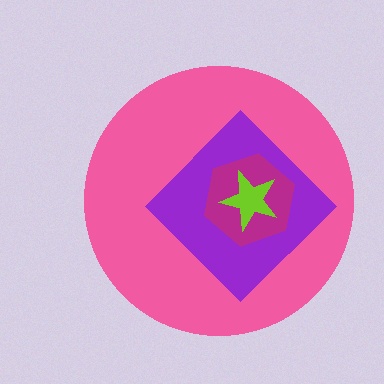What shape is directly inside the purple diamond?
The magenta hexagon.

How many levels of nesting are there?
4.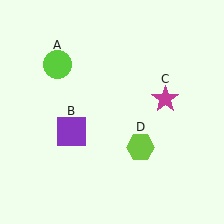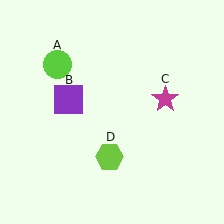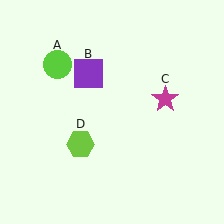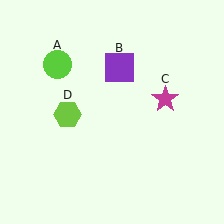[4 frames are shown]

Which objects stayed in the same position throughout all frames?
Lime circle (object A) and magenta star (object C) remained stationary.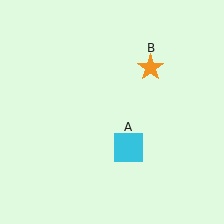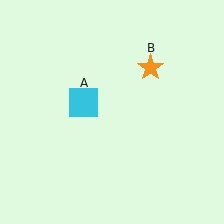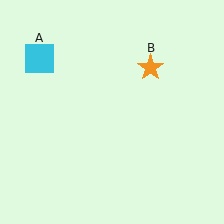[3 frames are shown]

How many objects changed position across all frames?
1 object changed position: cyan square (object A).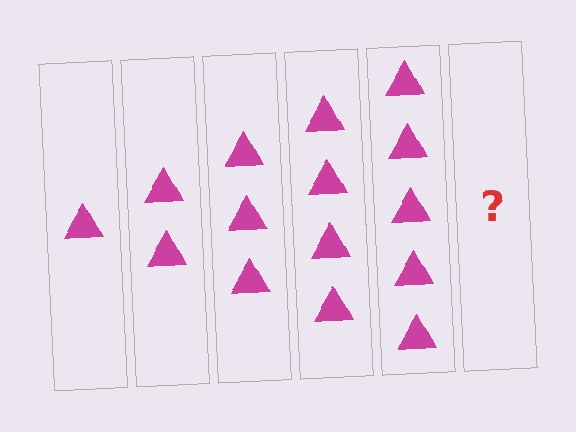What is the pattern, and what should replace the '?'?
The pattern is that each step adds one more triangle. The '?' should be 6 triangles.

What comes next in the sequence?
The next element should be 6 triangles.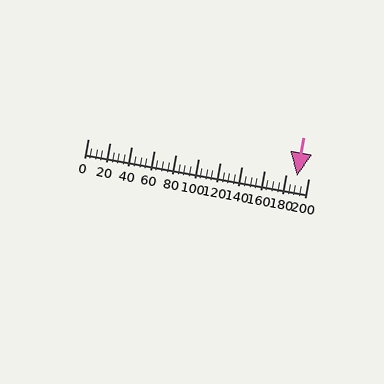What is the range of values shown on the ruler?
The ruler shows values from 0 to 200.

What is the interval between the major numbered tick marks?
The major tick marks are spaced 20 units apart.